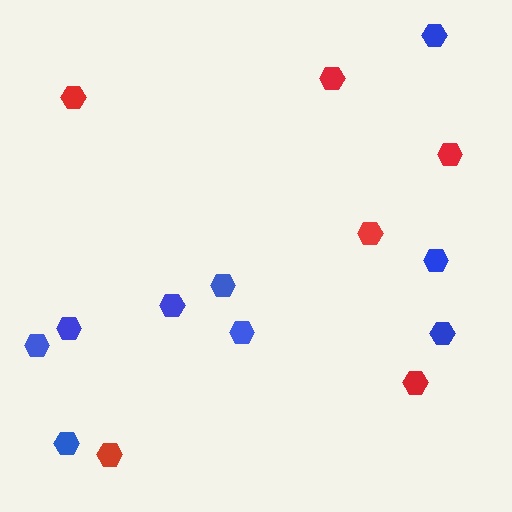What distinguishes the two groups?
There are 2 groups: one group of red hexagons (6) and one group of blue hexagons (9).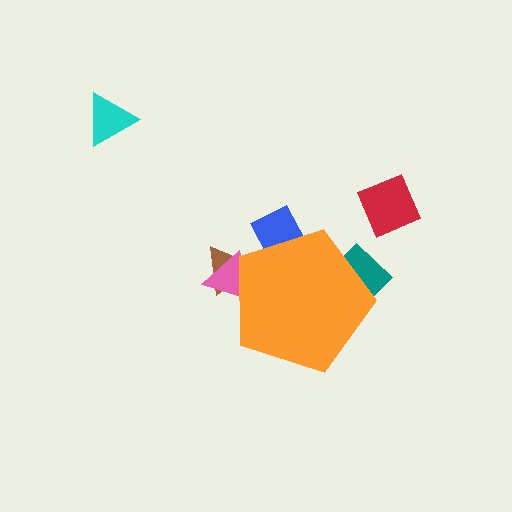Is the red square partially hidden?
No, the red square is fully visible.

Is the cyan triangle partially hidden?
No, the cyan triangle is fully visible.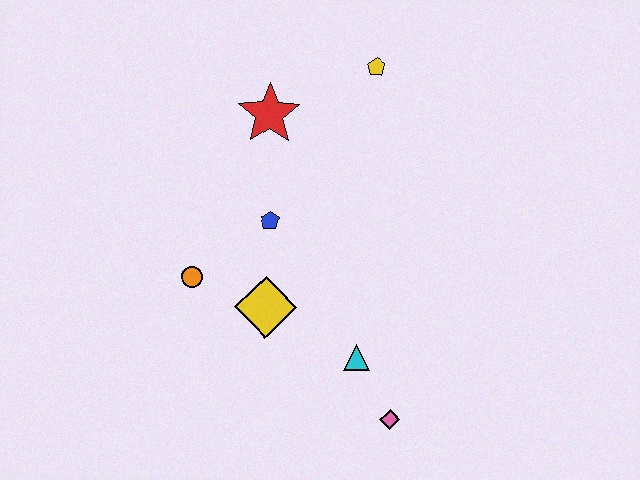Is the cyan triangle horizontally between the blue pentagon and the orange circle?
No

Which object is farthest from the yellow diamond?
The yellow pentagon is farthest from the yellow diamond.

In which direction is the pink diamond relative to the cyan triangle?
The pink diamond is below the cyan triangle.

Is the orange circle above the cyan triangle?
Yes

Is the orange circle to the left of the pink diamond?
Yes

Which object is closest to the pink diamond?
The cyan triangle is closest to the pink diamond.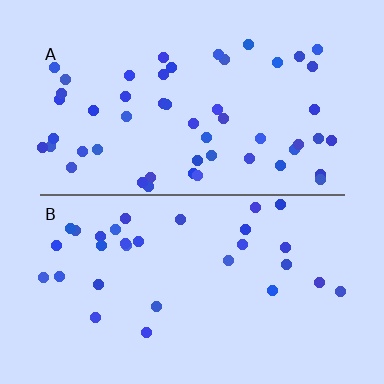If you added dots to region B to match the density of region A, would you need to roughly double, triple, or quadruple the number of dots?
Approximately double.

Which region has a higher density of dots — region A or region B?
A (the top).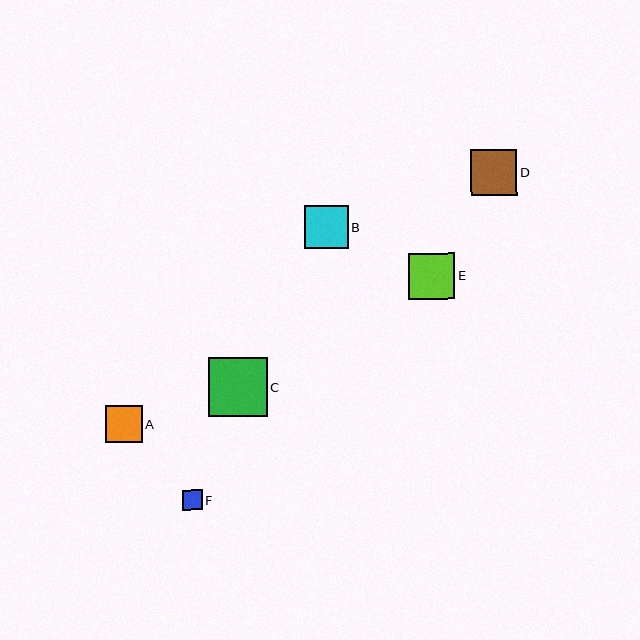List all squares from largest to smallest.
From largest to smallest: C, E, D, B, A, F.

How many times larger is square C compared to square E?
Square C is approximately 1.3 times the size of square E.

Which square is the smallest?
Square F is the smallest with a size of approximately 20 pixels.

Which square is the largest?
Square C is the largest with a size of approximately 59 pixels.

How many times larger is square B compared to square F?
Square B is approximately 2.2 times the size of square F.